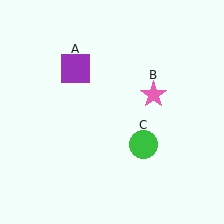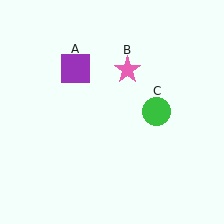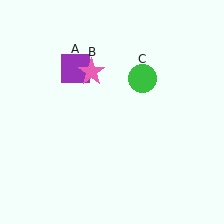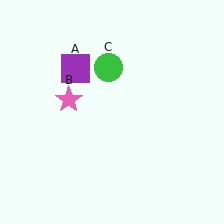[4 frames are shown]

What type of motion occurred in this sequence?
The pink star (object B), green circle (object C) rotated counterclockwise around the center of the scene.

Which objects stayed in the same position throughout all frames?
Purple square (object A) remained stationary.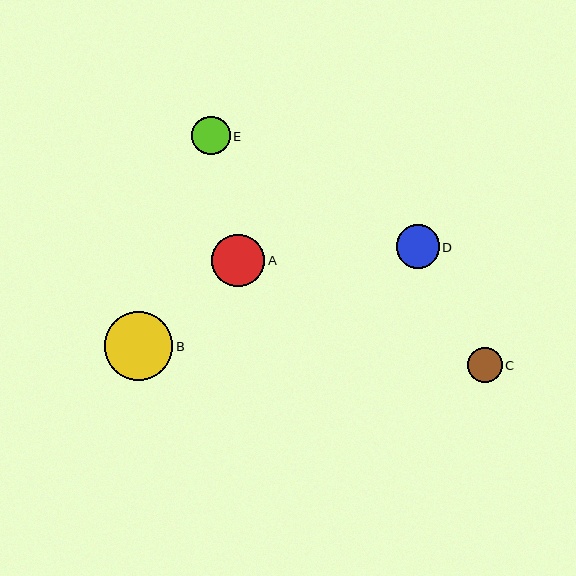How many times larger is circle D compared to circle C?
Circle D is approximately 1.2 times the size of circle C.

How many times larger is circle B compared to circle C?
Circle B is approximately 2.0 times the size of circle C.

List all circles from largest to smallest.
From largest to smallest: B, A, D, E, C.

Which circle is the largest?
Circle B is the largest with a size of approximately 68 pixels.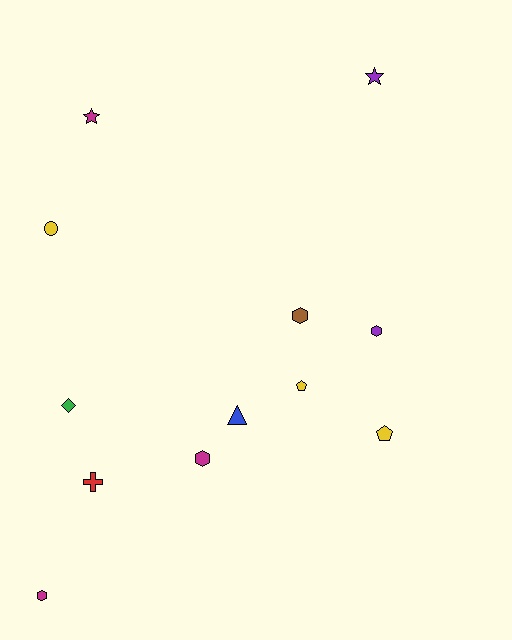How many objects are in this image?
There are 12 objects.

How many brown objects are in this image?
There is 1 brown object.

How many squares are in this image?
There are no squares.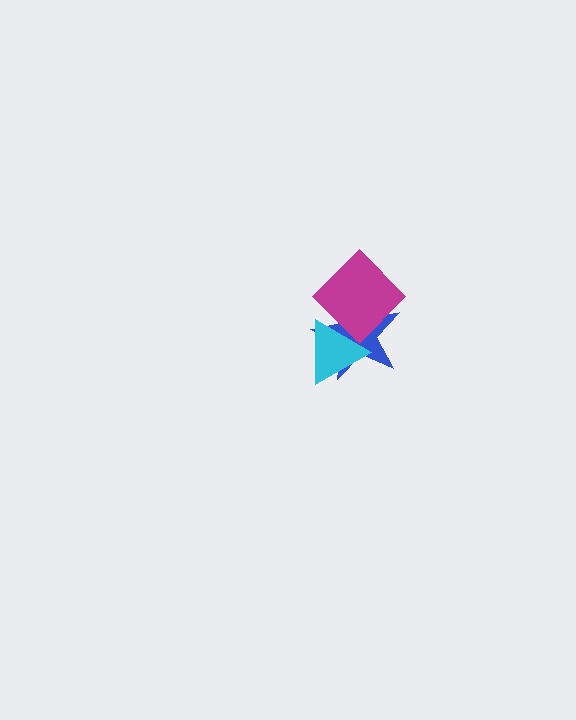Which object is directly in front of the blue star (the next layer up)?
The magenta diamond is directly in front of the blue star.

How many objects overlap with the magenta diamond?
2 objects overlap with the magenta diamond.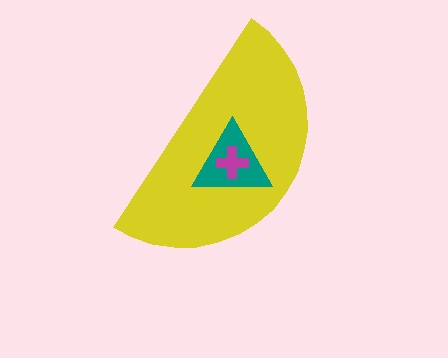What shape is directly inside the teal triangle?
The magenta cross.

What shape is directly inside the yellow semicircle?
The teal triangle.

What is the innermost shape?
The magenta cross.